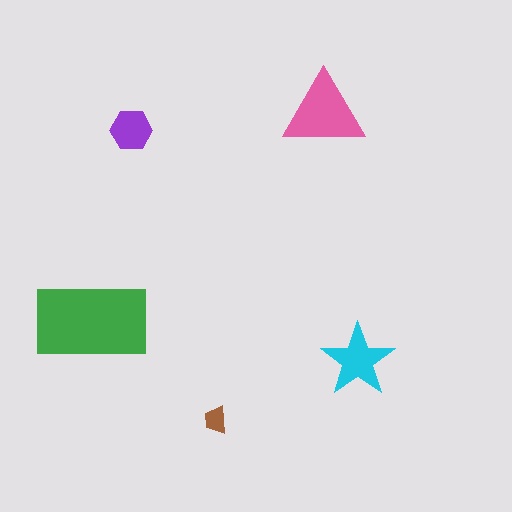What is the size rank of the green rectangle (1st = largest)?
1st.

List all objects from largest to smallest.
The green rectangle, the pink triangle, the cyan star, the purple hexagon, the brown trapezoid.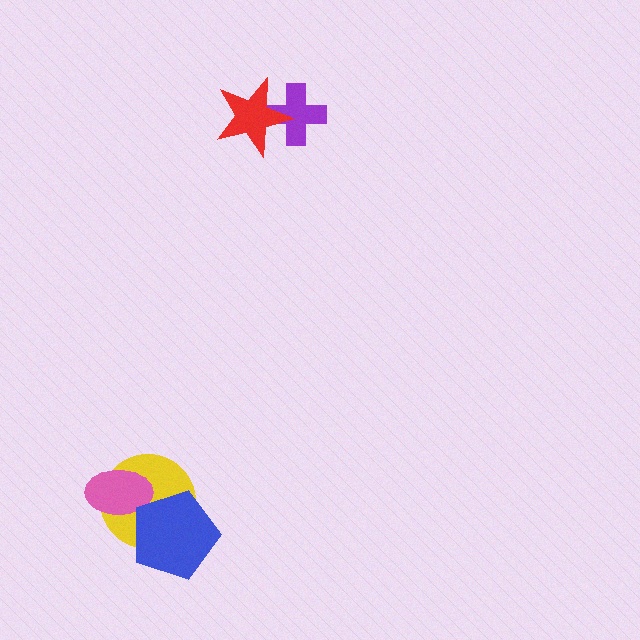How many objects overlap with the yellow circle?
2 objects overlap with the yellow circle.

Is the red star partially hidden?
No, no other shape covers it.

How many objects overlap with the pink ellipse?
2 objects overlap with the pink ellipse.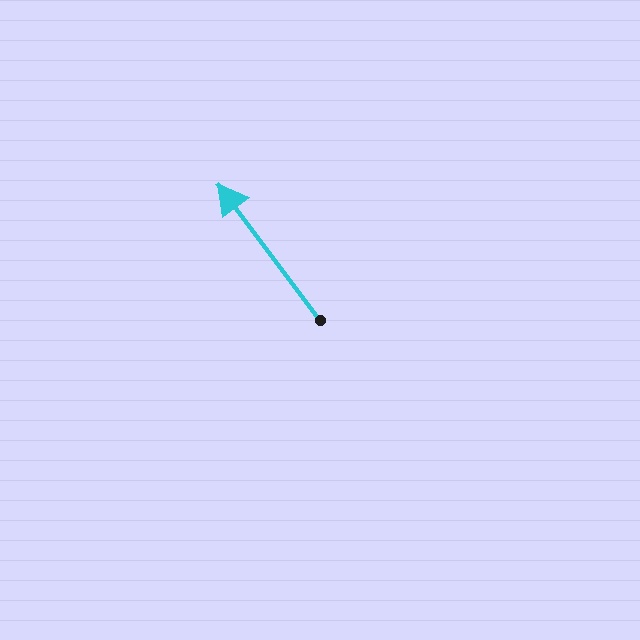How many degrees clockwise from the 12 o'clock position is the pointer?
Approximately 323 degrees.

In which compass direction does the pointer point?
Northwest.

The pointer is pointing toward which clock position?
Roughly 11 o'clock.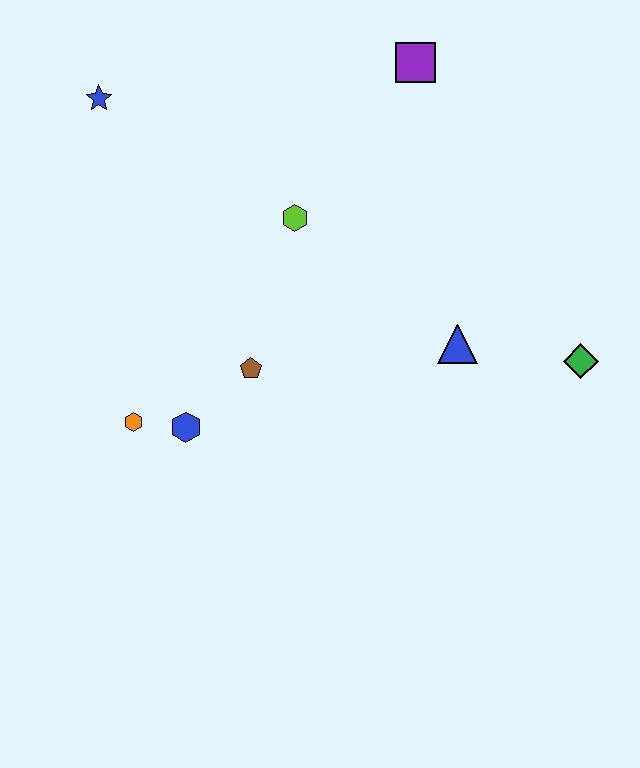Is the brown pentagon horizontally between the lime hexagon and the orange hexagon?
Yes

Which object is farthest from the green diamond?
The blue star is farthest from the green diamond.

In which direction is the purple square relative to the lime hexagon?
The purple square is above the lime hexagon.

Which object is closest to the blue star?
The lime hexagon is closest to the blue star.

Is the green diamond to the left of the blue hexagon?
No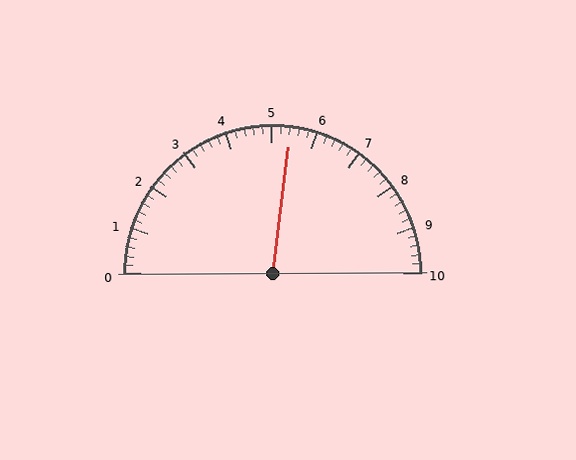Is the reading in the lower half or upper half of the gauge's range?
The reading is in the upper half of the range (0 to 10).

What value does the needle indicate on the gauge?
The needle indicates approximately 5.4.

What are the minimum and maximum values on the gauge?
The gauge ranges from 0 to 10.